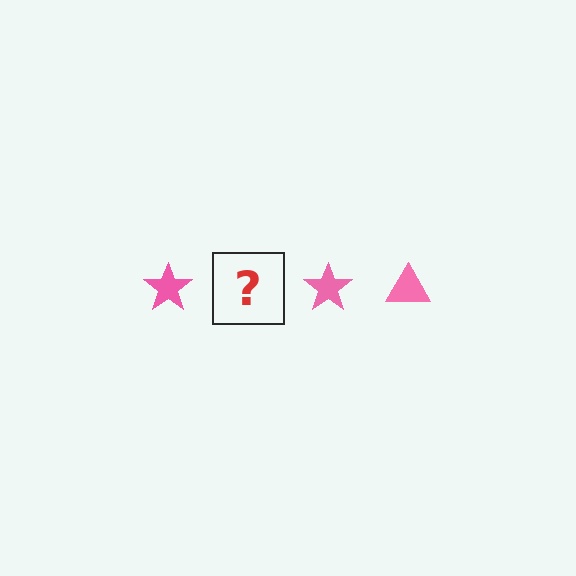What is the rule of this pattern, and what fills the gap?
The rule is that the pattern cycles through star, triangle shapes in pink. The gap should be filled with a pink triangle.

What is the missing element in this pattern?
The missing element is a pink triangle.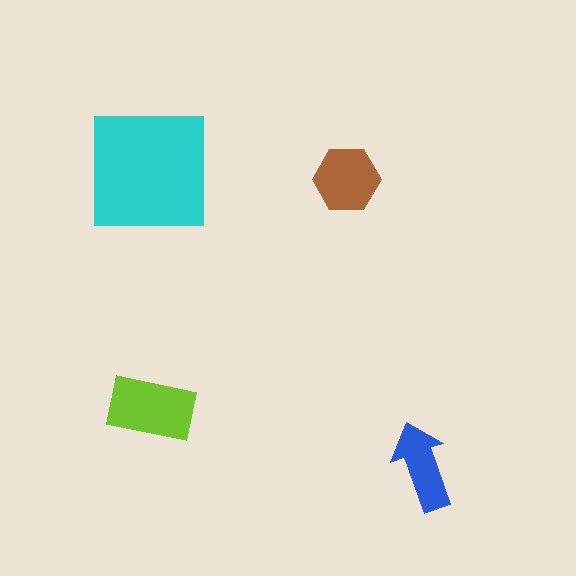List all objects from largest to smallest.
The cyan square, the lime rectangle, the brown hexagon, the blue arrow.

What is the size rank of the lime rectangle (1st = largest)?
2nd.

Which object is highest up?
The cyan square is topmost.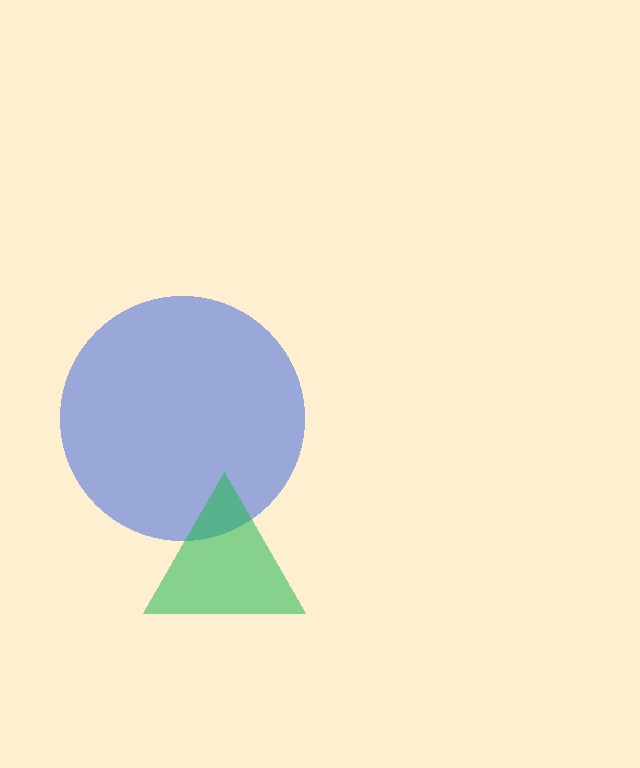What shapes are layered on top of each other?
The layered shapes are: a blue circle, a green triangle.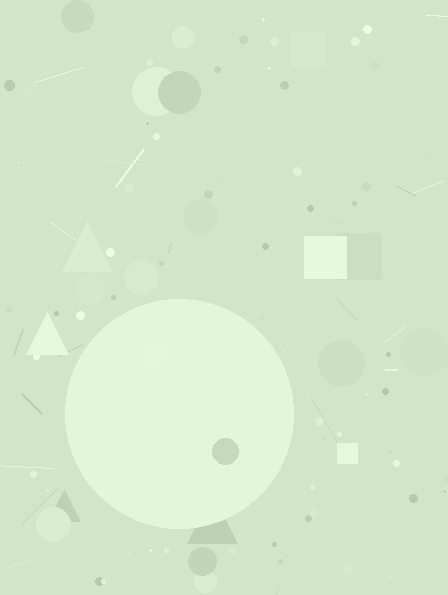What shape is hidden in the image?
A circle is hidden in the image.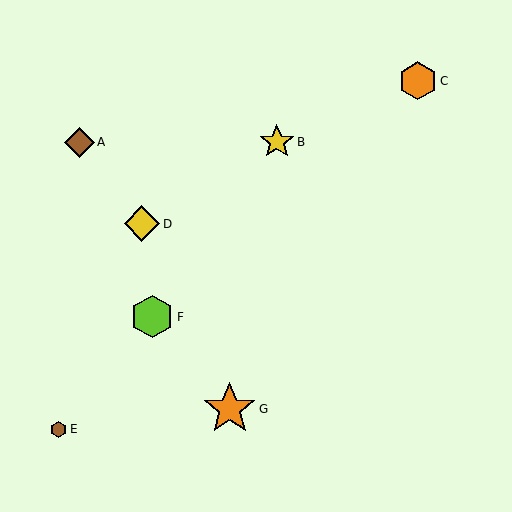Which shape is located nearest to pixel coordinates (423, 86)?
The orange hexagon (labeled C) at (418, 81) is nearest to that location.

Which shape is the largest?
The orange star (labeled G) is the largest.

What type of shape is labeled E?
Shape E is a brown hexagon.